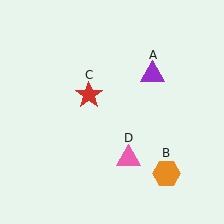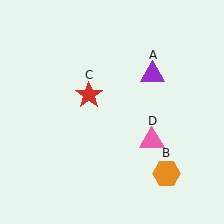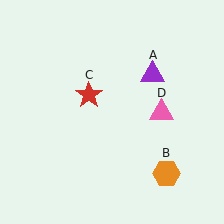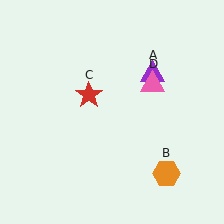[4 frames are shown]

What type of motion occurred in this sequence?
The pink triangle (object D) rotated counterclockwise around the center of the scene.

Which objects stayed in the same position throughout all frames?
Purple triangle (object A) and orange hexagon (object B) and red star (object C) remained stationary.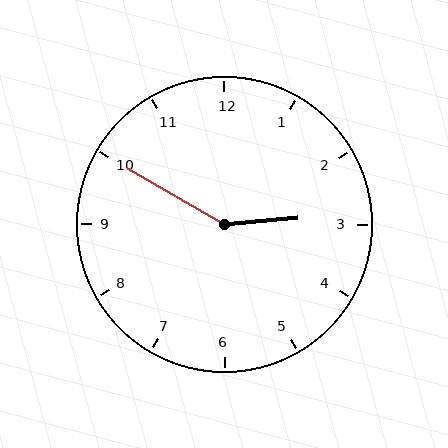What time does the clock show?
2:50.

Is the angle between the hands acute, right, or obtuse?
It is obtuse.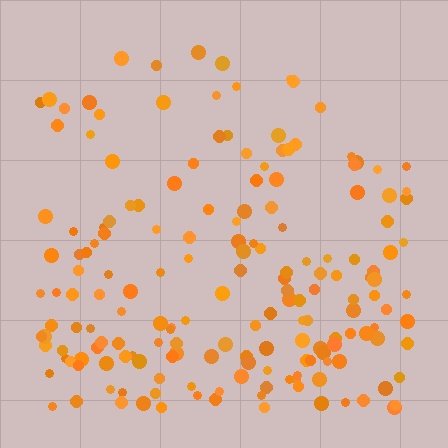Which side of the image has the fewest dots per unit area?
The top.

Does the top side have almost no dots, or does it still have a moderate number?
Still a moderate number, just noticeably fewer than the bottom.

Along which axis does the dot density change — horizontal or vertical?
Vertical.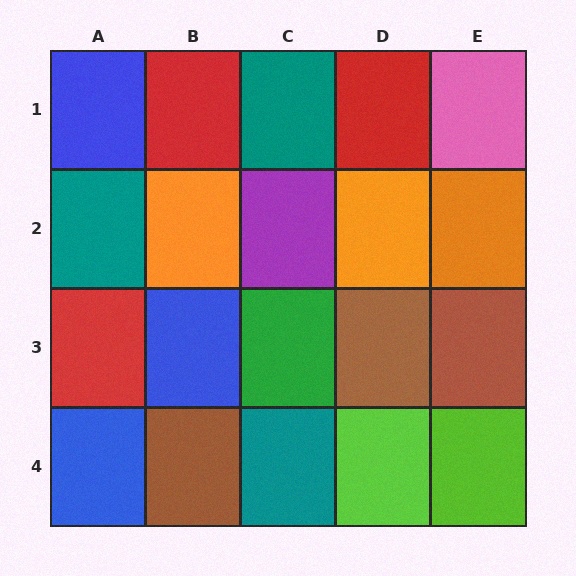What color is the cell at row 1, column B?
Red.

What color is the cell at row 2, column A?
Teal.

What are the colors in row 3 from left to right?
Red, blue, green, brown, brown.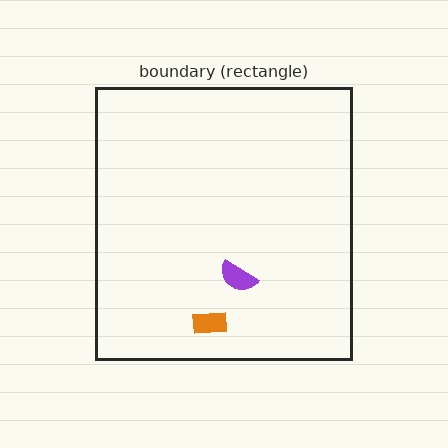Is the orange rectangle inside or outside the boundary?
Inside.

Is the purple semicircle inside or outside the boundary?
Inside.